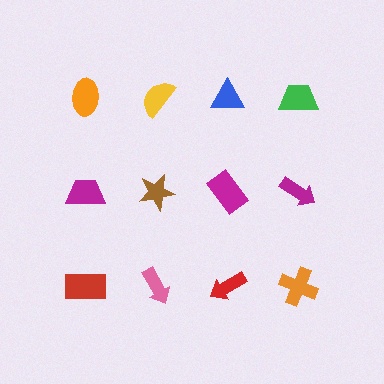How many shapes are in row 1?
4 shapes.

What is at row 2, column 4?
A magenta arrow.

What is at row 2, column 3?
A magenta rectangle.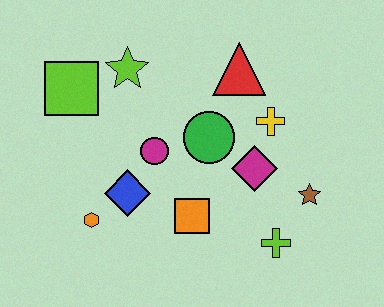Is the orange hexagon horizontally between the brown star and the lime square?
Yes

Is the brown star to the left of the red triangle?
No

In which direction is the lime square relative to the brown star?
The lime square is to the left of the brown star.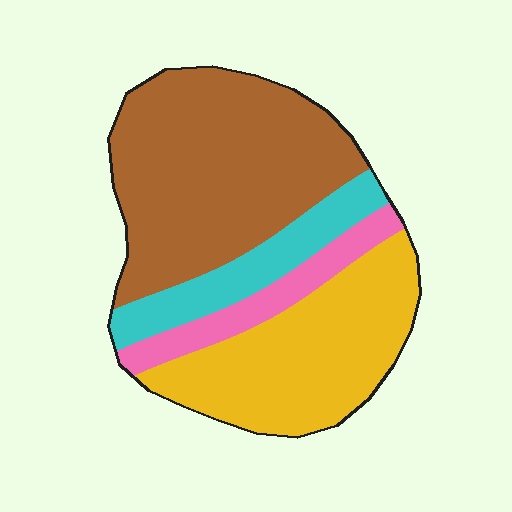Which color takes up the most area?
Brown, at roughly 45%.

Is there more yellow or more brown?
Brown.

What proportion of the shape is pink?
Pink covers about 10% of the shape.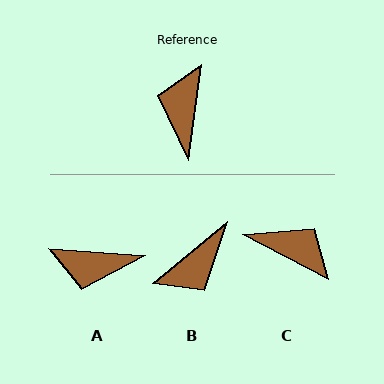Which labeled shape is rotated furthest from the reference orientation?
B, about 136 degrees away.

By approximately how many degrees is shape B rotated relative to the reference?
Approximately 136 degrees counter-clockwise.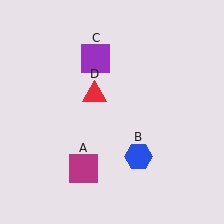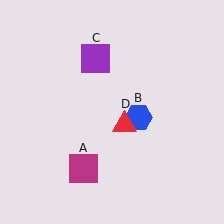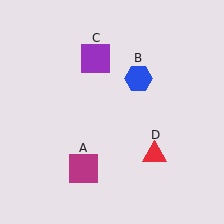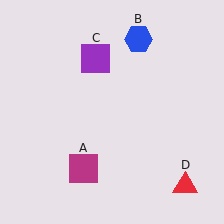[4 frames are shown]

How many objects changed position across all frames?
2 objects changed position: blue hexagon (object B), red triangle (object D).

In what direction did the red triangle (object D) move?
The red triangle (object D) moved down and to the right.